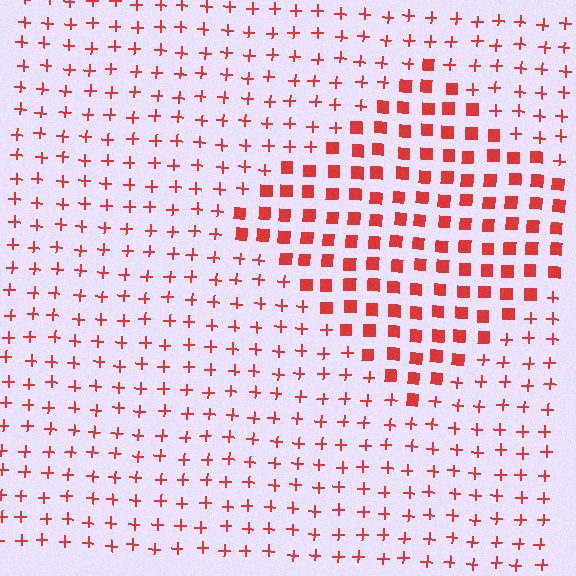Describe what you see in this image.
The image is filled with small red elements arranged in a uniform grid. A diamond-shaped region contains squares, while the surrounding area contains plus signs. The boundary is defined purely by the change in element shape.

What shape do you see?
I see a diamond.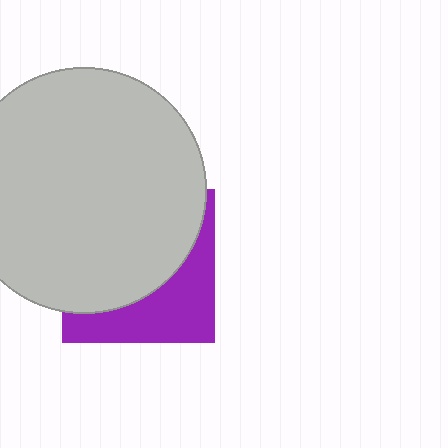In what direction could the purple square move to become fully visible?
The purple square could move down. That would shift it out from behind the light gray circle entirely.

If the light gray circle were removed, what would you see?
You would see the complete purple square.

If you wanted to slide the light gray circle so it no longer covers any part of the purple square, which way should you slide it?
Slide it up — that is the most direct way to separate the two shapes.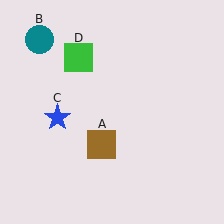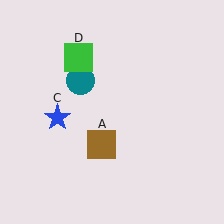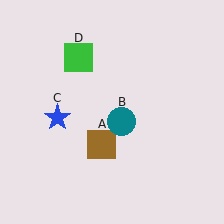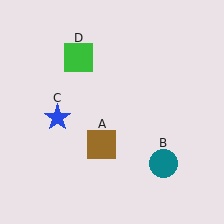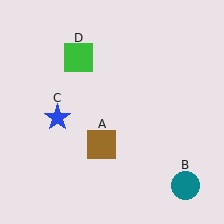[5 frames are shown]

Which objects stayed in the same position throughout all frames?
Brown square (object A) and blue star (object C) and green square (object D) remained stationary.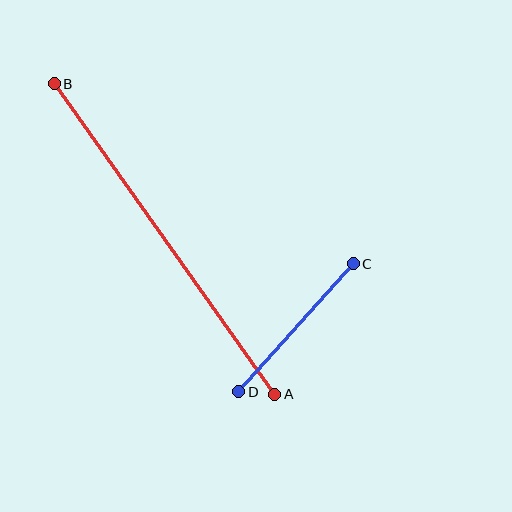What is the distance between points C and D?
The distance is approximately 172 pixels.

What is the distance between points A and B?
The distance is approximately 381 pixels.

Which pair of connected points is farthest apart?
Points A and B are farthest apart.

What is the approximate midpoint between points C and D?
The midpoint is at approximately (296, 328) pixels.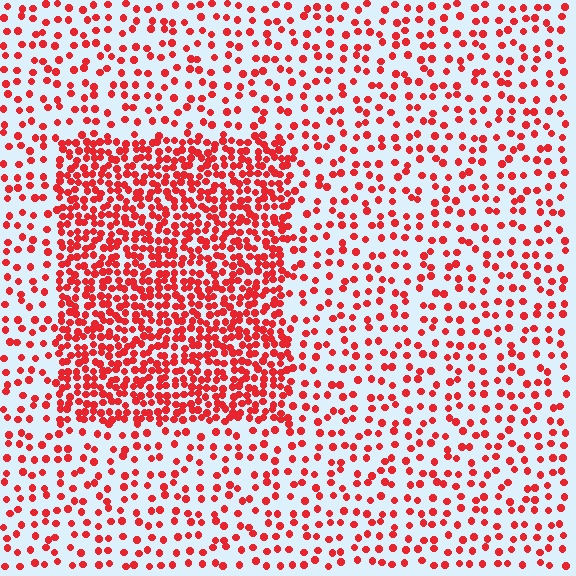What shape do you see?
I see a rectangle.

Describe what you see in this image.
The image contains small red elements arranged at two different densities. A rectangle-shaped region is visible where the elements are more densely packed than the surrounding area.